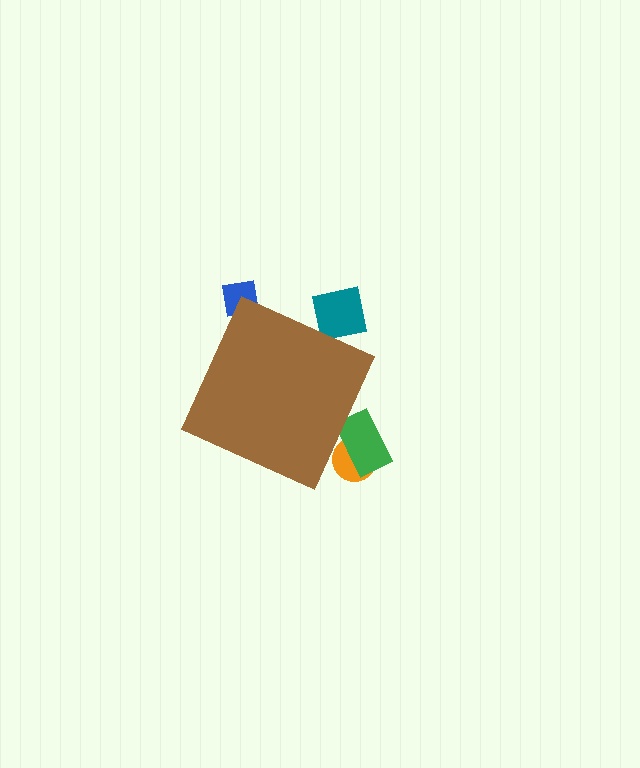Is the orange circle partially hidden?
Yes, the orange circle is partially hidden behind the brown diamond.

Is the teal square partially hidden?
Yes, the teal square is partially hidden behind the brown diamond.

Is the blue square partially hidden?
Yes, the blue square is partially hidden behind the brown diamond.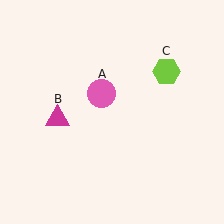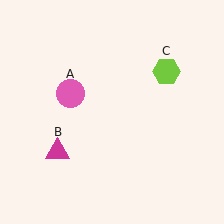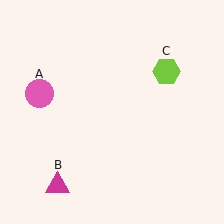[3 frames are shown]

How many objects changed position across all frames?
2 objects changed position: pink circle (object A), magenta triangle (object B).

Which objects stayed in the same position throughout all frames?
Lime hexagon (object C) remained stationary.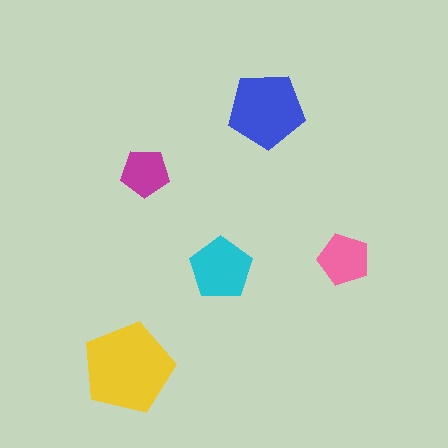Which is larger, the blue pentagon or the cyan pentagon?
The blue one.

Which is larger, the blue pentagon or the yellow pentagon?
The yellow one.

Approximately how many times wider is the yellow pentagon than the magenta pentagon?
About 2 times wider.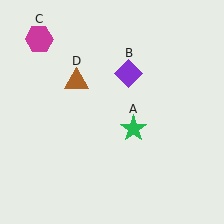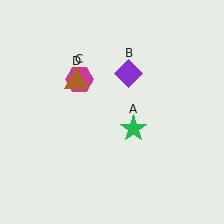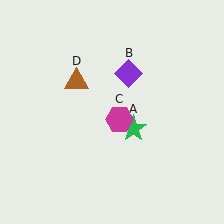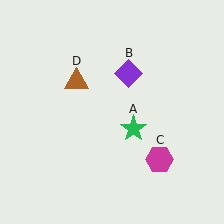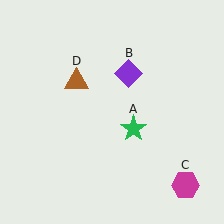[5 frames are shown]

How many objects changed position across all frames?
1 object changed position: magenta hexagon (object C).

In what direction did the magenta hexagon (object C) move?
The magenta hexagon (object C) moved down and to the right.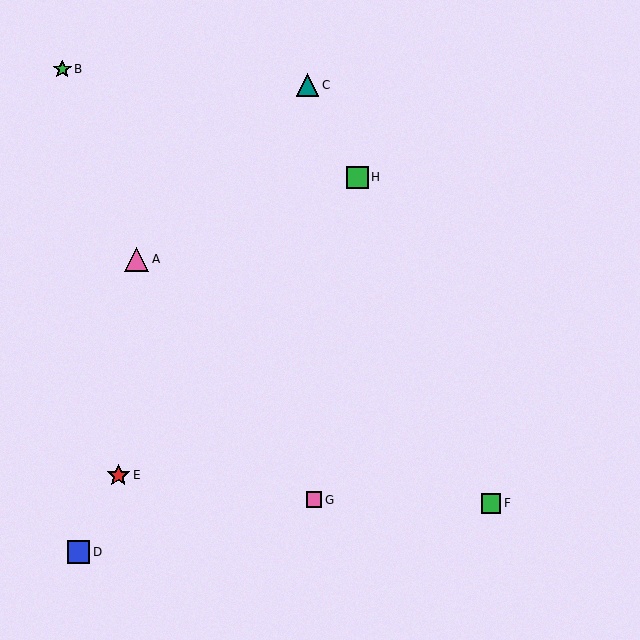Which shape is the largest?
The pink triangle (labeled A) is the largest.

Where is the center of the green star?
The center of the green star is at (62, 69).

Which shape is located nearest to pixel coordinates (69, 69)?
The green star (labeled B) at (62, 69) is nearest to that location.